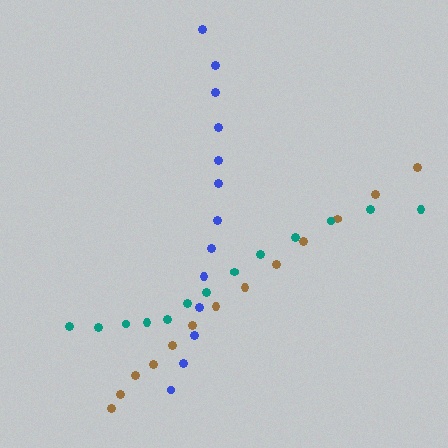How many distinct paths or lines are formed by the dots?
There are 3 distinct paths.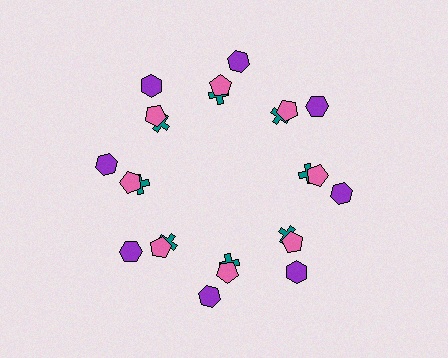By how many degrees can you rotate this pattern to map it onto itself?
The pattern maps onto itself every 45 degrees of rotation.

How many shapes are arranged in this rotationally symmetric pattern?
There are 24 shapes, arranged in 8 groups of 3.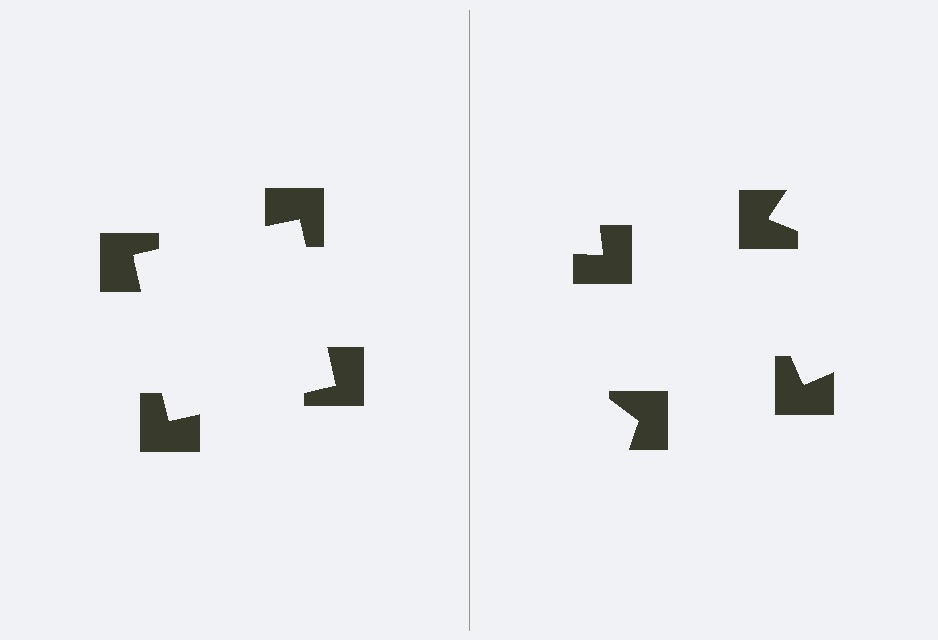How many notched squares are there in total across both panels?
8 — 4 on each side.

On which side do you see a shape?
An illusory square appears on the left side. On the right side the wedge cuts are rotated, so no coherent shape forms.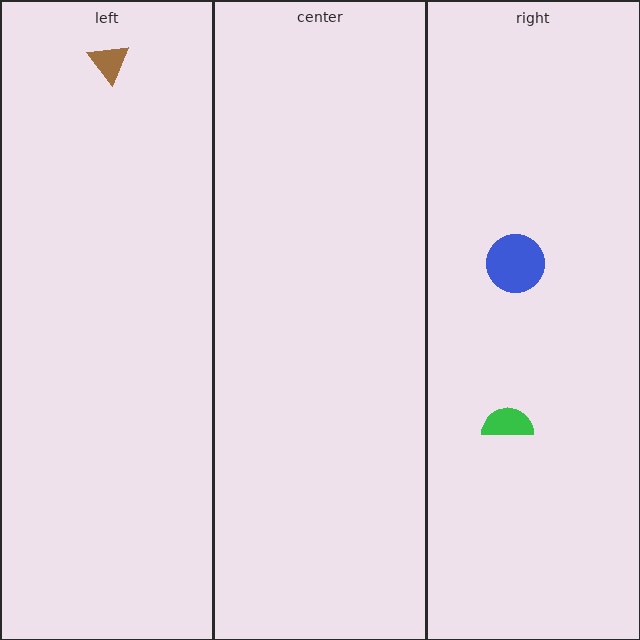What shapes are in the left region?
The brown triangle.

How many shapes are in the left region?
1.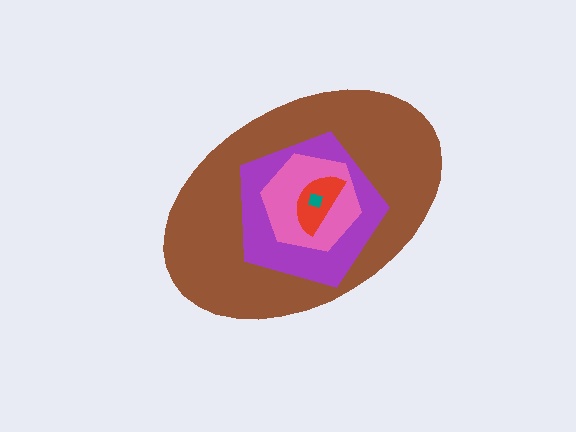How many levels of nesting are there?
5.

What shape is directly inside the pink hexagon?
The red semicircle.